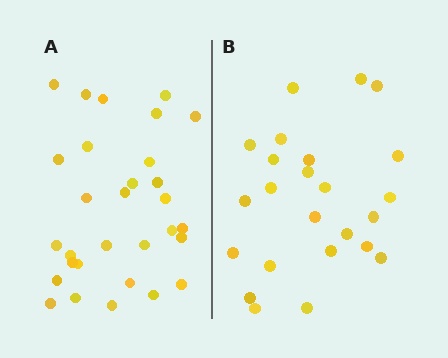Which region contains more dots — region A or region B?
Region A (the left region) has more dots.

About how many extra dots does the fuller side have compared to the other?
Region A has about 6 more dots than region B.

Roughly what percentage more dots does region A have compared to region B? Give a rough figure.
About 25% more.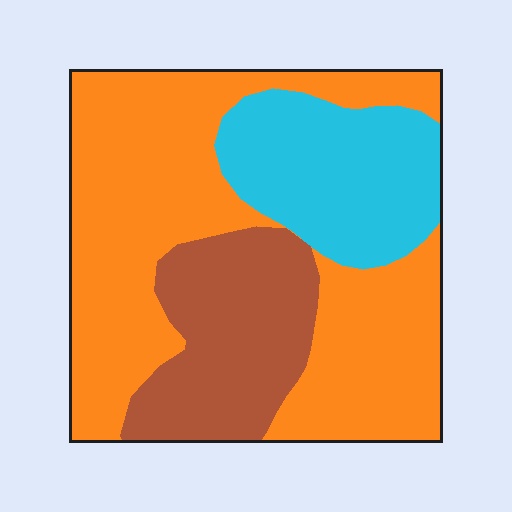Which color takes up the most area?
Orange, at roughly 55%.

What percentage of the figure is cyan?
Cyan covers around 20% of the figure.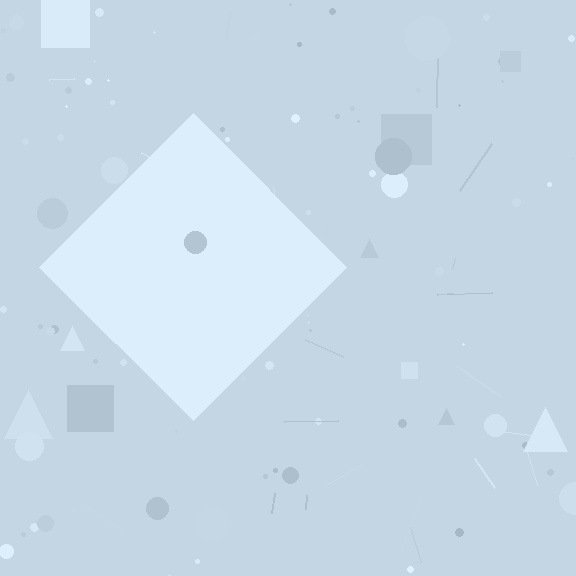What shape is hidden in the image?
A diamond is hidden in the image.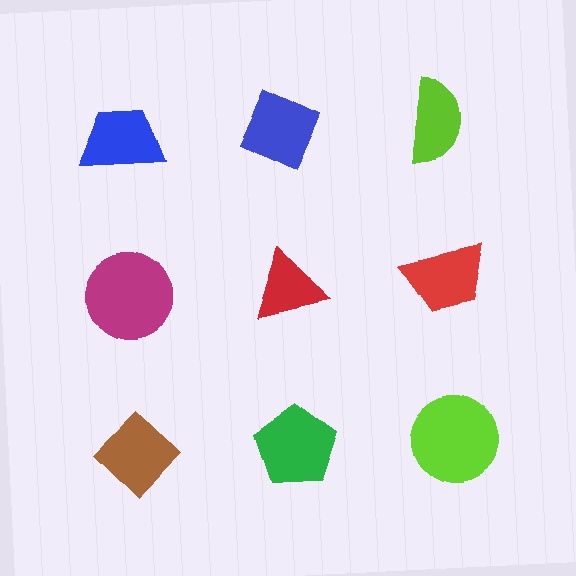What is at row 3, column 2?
A green pentagon.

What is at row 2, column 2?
A red triangle.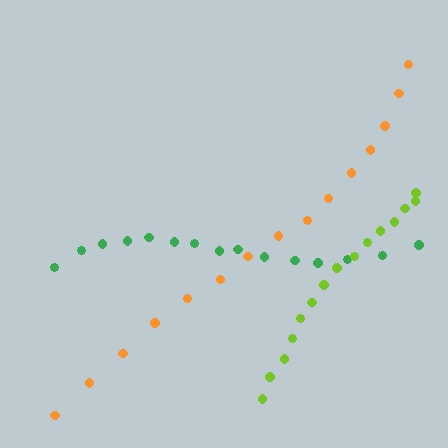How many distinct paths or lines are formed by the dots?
There are 3 distinct paths.